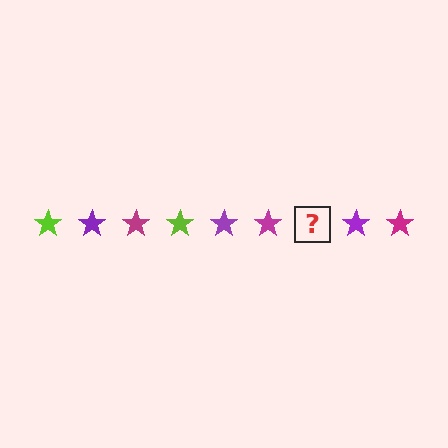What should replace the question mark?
The question mark should be replaced with a lime star.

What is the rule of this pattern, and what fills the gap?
The rule is that the pattern cycles through lime, purple, magenta stars. The gap should be filled with a lime star.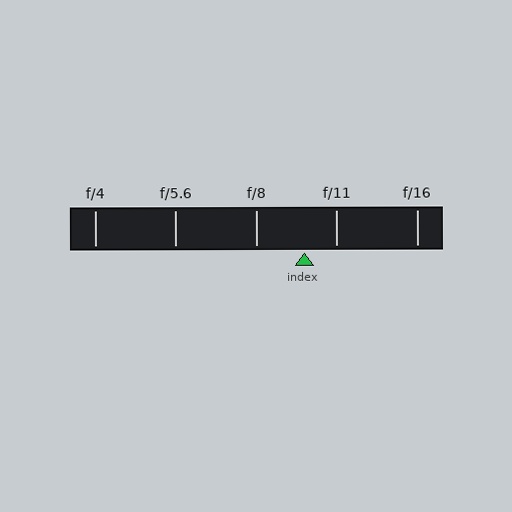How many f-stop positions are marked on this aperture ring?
There are 5 f-stop positions marked.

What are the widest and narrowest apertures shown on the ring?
The widest aperture shown is f/4 and the narrowest is f/16.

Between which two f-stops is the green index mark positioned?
The index mark is between f/8 and f/11.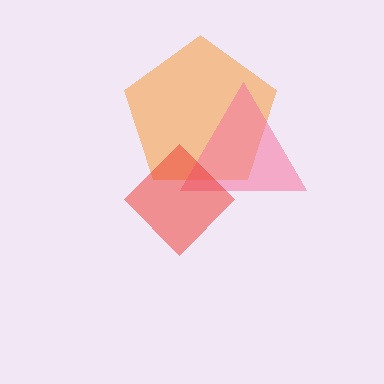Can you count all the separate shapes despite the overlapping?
Yes, there are 3 separate shapes.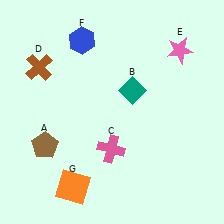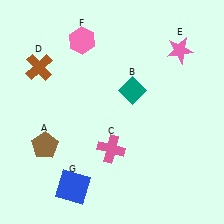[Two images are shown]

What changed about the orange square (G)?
In Image 1, G is orange. In Image 2, it changed to blue.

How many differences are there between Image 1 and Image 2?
There are 2 differences between the two images.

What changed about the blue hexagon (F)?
In Image 1, F is blue. In Image 2, it changed to pink.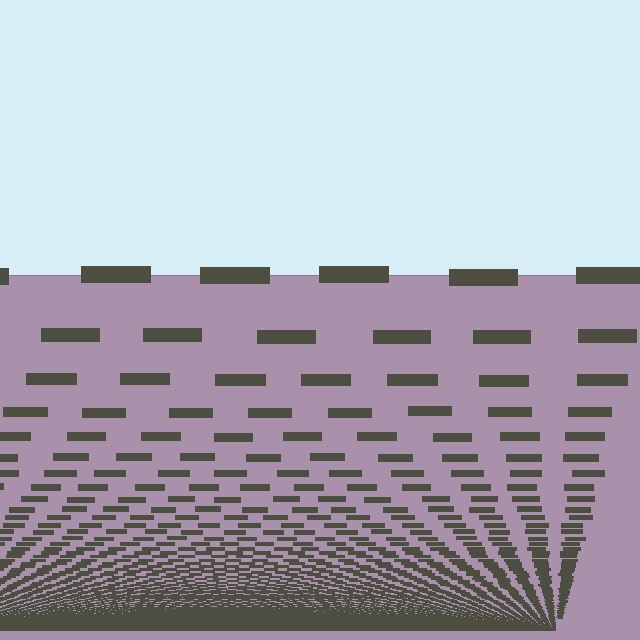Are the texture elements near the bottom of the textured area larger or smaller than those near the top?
Smaller. The gradient is inverted — elements near the bottom are smaller and denser.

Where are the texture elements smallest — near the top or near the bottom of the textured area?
Near the bottom.